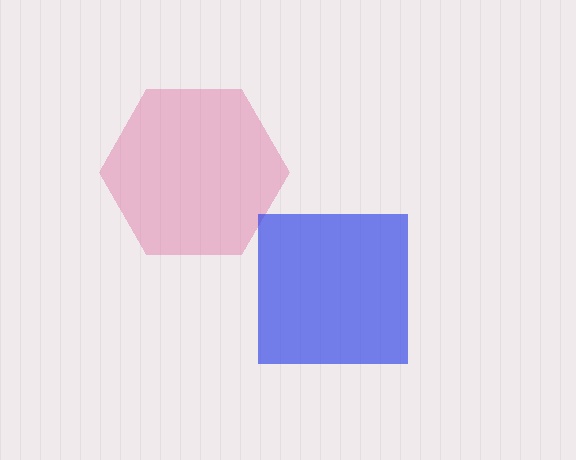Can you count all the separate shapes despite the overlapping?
Yes, there are 2 separate shapes.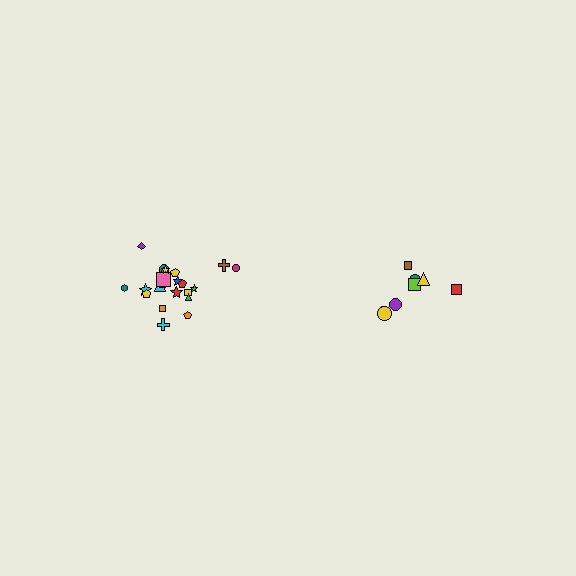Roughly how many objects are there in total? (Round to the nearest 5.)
Roughly 30 objects in total.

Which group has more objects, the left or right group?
The left group.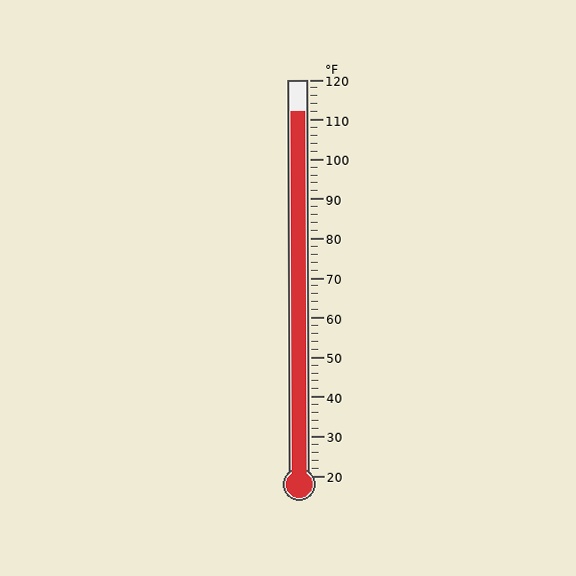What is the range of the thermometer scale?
The thermometer scale ranges from 20°F to 120°F.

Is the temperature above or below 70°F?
The temperature is above 70°F.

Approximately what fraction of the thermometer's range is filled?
The thermometer is filled to approximately 90% of its range.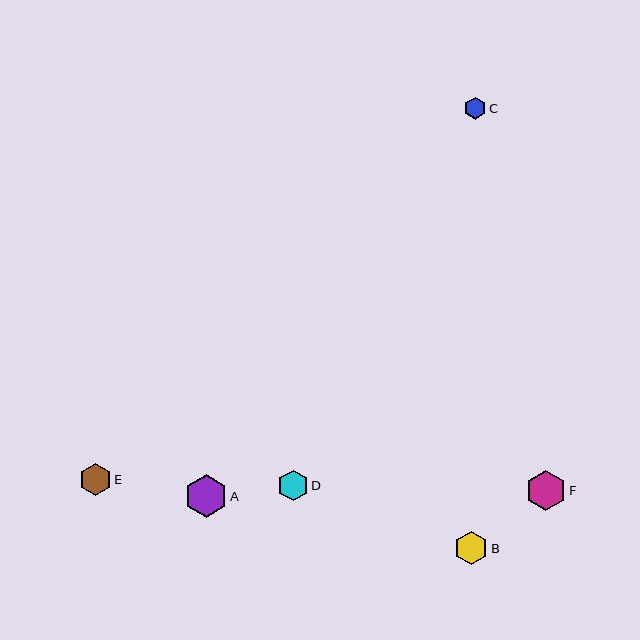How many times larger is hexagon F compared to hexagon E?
Hexagon F is approximately 1.3 times the size of hexagon E.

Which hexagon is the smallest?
Hexagon C is the smallest with a size of approximately 22 pixels.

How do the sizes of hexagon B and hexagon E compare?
Hexagon B and hexagon E are approximately the same size.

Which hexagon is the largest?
Hexagon A is the largest with a size of approximately 42 pixels.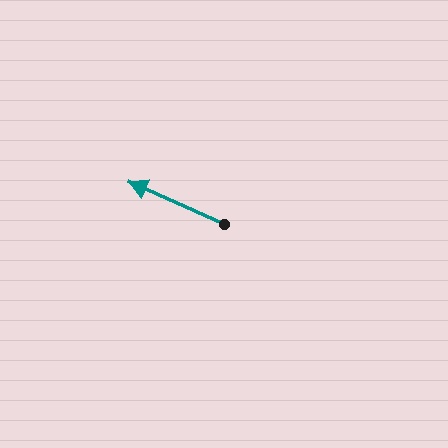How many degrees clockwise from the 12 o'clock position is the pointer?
Approximately 294 degrees.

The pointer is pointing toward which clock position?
Roughly 10 o'clock.